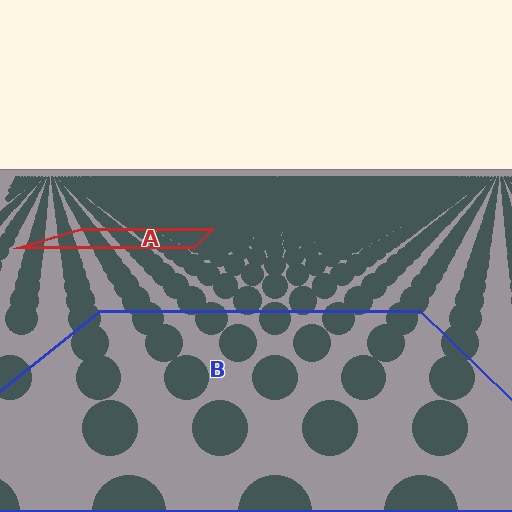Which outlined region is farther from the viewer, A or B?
Region A is farther from the viewer — the texture elements inside it appear smaller and more densely packed.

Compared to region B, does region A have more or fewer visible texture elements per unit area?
Region A has more texture elements per unit area — they are packed more densely because it is farther away.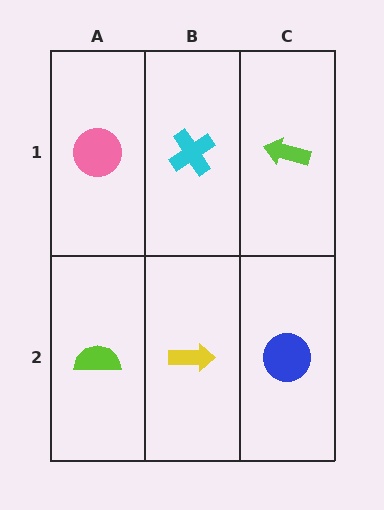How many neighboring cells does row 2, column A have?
2.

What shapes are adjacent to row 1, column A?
A lime semicircle (row 2, column A), a cyan cross (row 1, column B).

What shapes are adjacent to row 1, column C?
A blue circle (row 2, column C), a cyan cross (row 1, column B).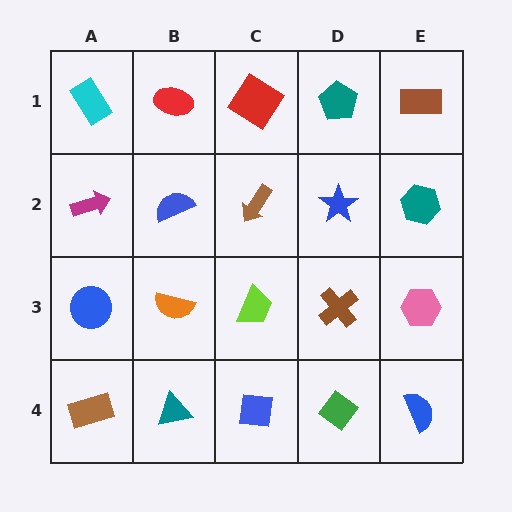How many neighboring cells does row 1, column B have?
3.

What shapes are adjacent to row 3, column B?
A blue semicircle (row 2, column B), a teal triangle (row 4, column B), a blue circle (row 3, column A), a lime trapezoid (row 3, column C).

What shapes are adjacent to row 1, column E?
A teal hexagon (row 2, column E), a teal pentagon (row 1, column D).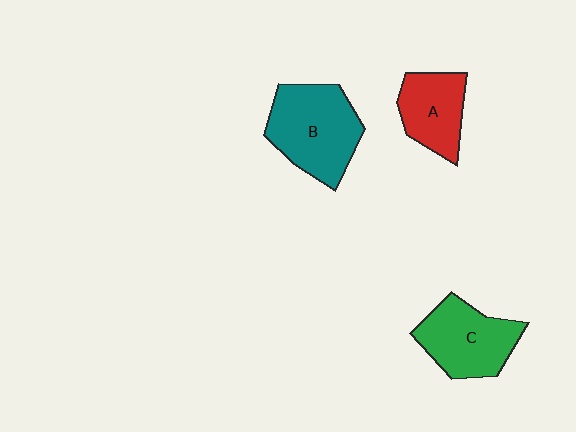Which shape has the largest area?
Shape B (teal).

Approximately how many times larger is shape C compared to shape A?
Approximately 1.3 times.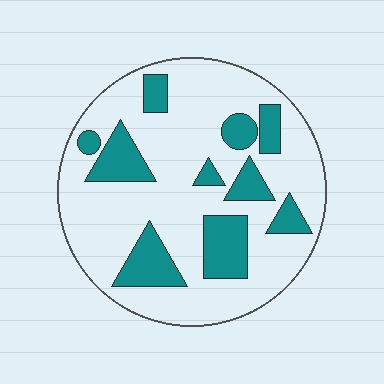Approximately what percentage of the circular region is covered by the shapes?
Approximately 25%.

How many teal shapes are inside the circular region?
10.